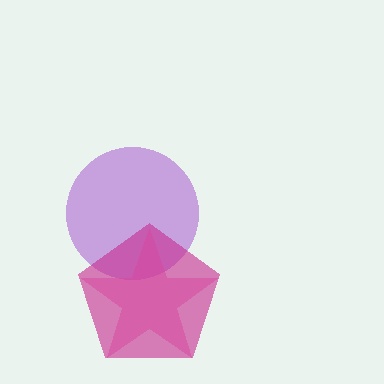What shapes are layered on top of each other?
The layered shapes are: a purple circle, a pink star, a magenta pentagon.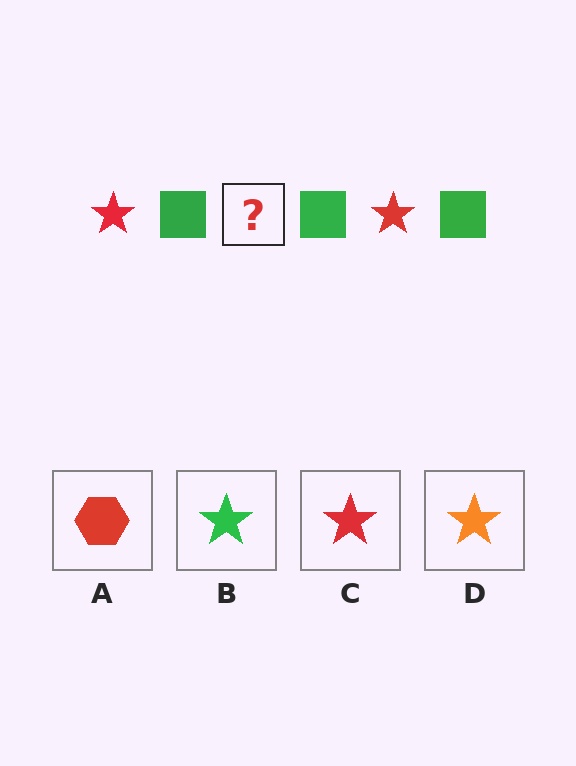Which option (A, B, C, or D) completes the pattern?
C.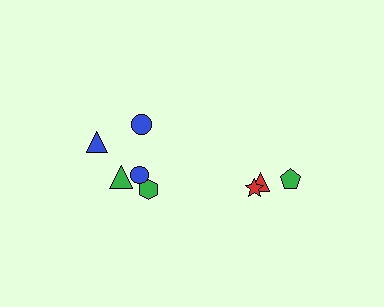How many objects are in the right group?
There are 3 objects.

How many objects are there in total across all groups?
There are 8 objects.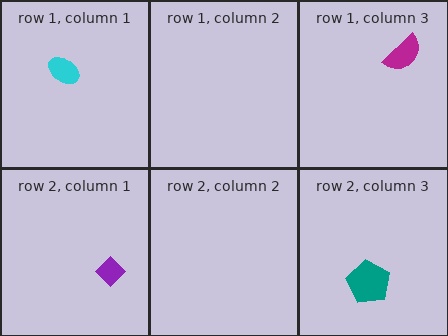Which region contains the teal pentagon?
The row 2, column 3 region.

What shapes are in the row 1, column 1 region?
The cyan ellipse.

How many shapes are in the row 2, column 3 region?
1.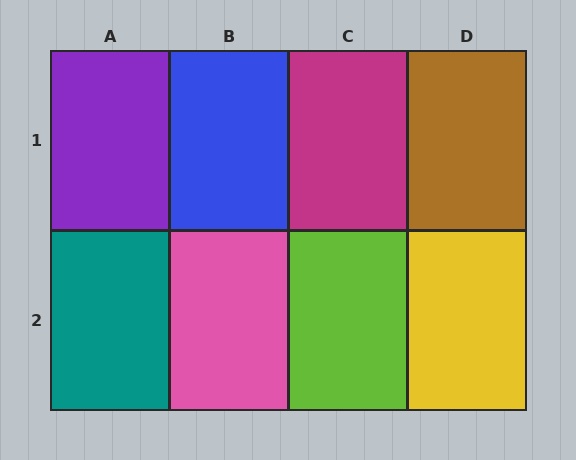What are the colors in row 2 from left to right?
Teal, pink, lime, yellow.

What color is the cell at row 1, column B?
Blue.